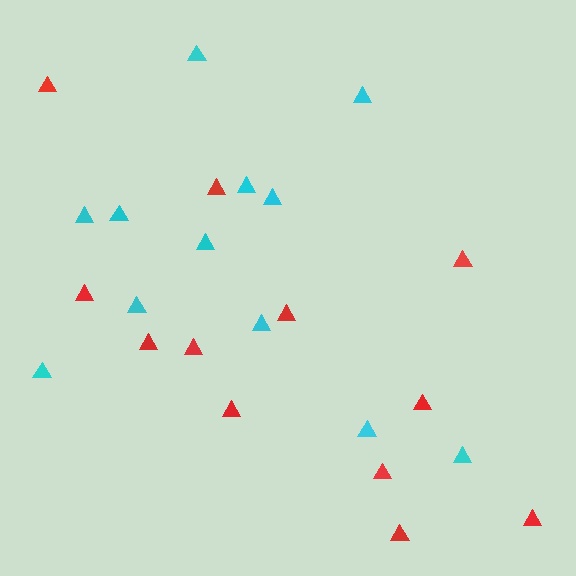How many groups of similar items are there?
There are 2 groups: one group of red triangles (12) and one group of cyan triangles (12).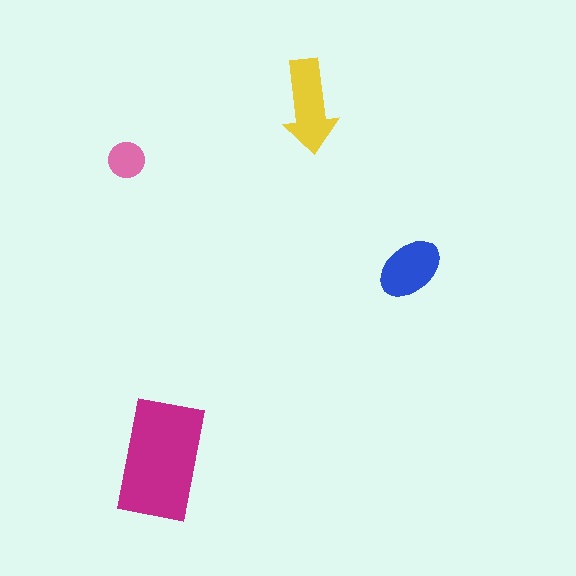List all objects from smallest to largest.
The pink circle, the blue ellipse, the yellow arrow, the magenta rectangle.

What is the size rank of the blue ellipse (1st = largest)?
3rd.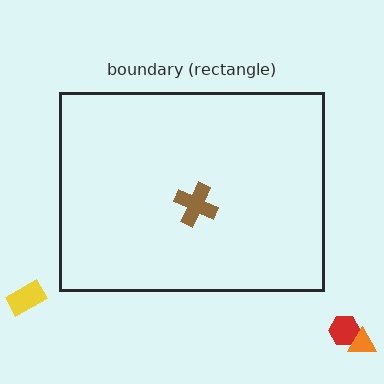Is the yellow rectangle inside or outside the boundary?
Outside.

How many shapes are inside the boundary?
1 inside, 3 outside.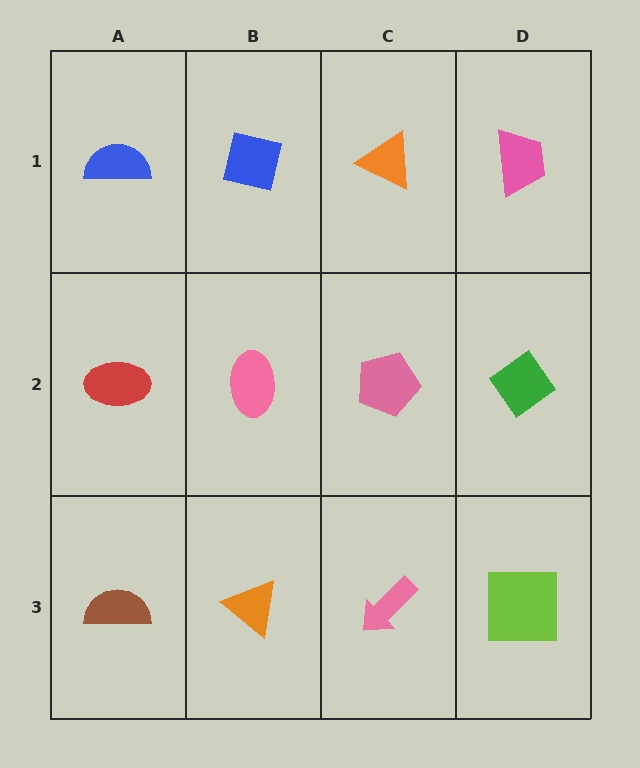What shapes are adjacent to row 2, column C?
An orange triangle (row 1, column C), a pink arrow (row 3, column C), a pink ellipse (row 2, column B), a green diamond (row 2, column D).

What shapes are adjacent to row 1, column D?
A green diamond (row 2, column D), an orange triangle (row 1, column C).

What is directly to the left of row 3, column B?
A brown semicircle.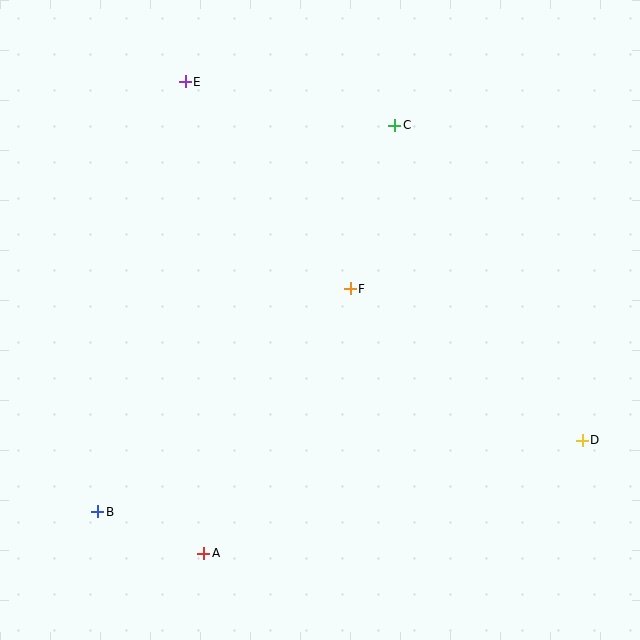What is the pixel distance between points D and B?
The distance between D and B is 490 pixels.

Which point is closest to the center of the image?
Point F at (350, 289) is closest to the center.